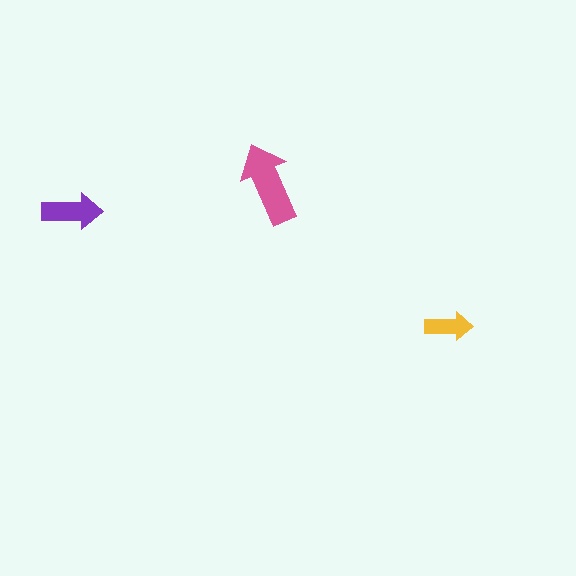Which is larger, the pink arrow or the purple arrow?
The pink one.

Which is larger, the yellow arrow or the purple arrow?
The purple one.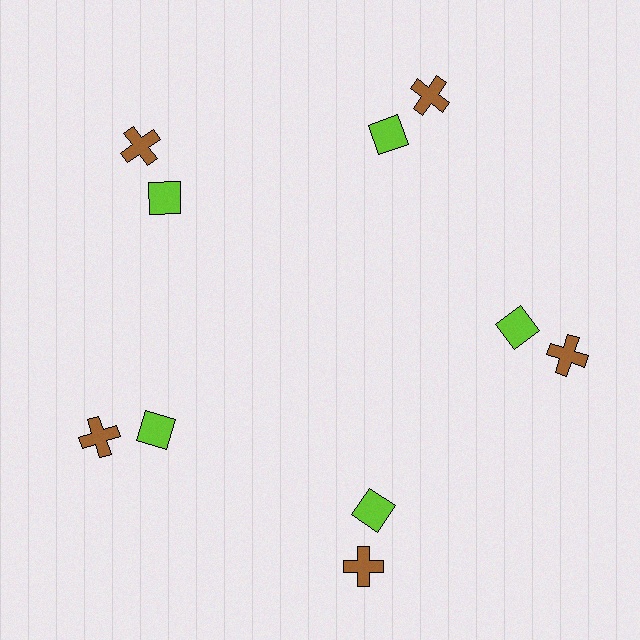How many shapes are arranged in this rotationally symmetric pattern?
There are 10 shapes, arranged in 5 groups of 2.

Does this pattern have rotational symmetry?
Yes, this pattern has 5-fold rotational symmetry. It looks the same after rotating 72 degrees around the center.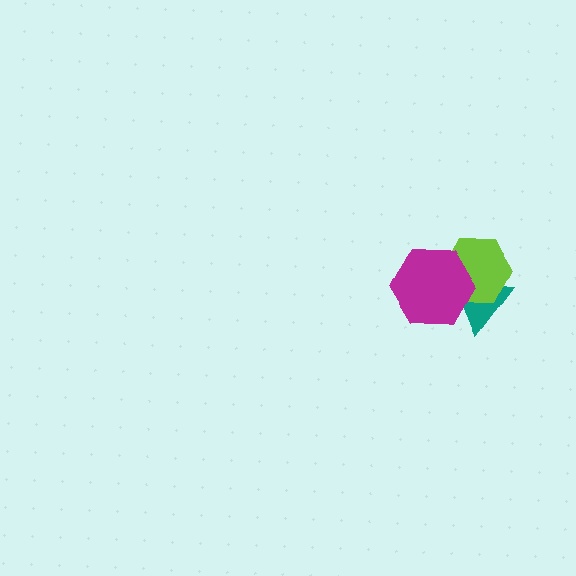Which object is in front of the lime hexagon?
The magenta hexagon is in front of the lime hexagon.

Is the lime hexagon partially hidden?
Yes, it is partially covered by another shape.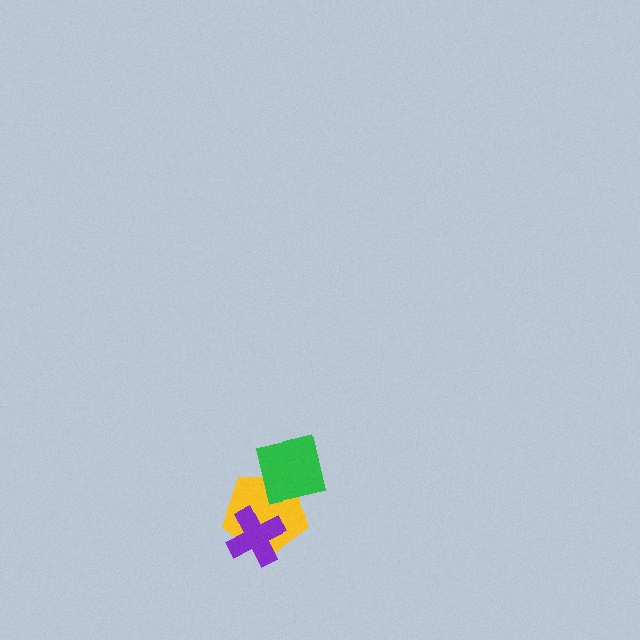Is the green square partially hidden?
No, no other shape covers it.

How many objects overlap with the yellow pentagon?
2 objects overlap with the yellow pentagon.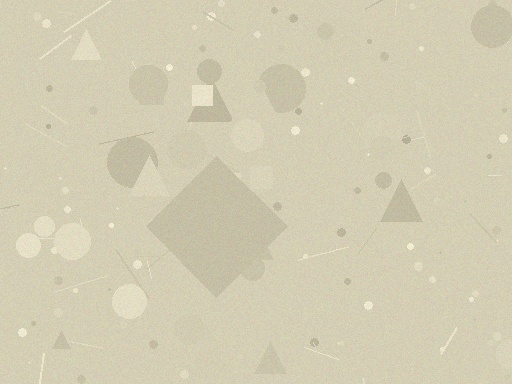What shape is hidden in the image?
A diamond is hidden in the image.